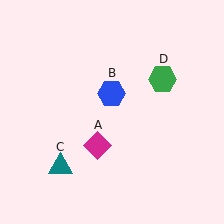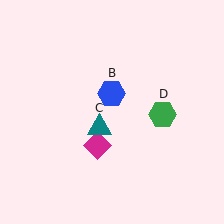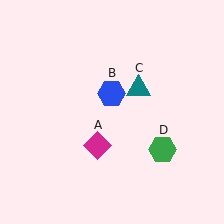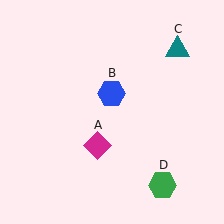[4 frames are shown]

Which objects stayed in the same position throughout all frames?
Magenta diamond (object A) and blue hexagon (object B) remained stationary.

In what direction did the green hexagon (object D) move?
The green hexagon (object D) moved down.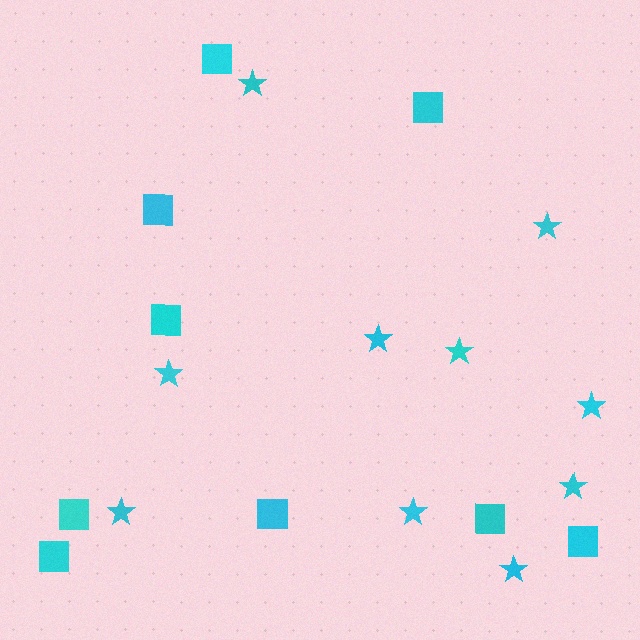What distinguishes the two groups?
There are 2 groups: one group of squares (9) and one group of stars (10).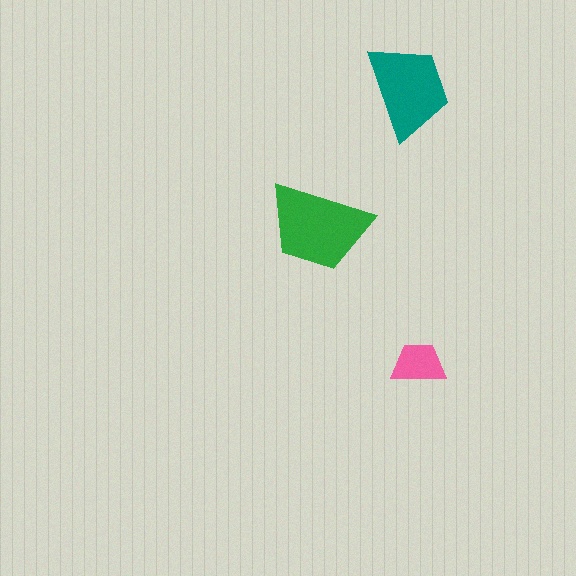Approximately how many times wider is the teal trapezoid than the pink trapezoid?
About 2 times wider.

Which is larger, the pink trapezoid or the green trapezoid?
The green one.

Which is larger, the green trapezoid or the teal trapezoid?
The green one.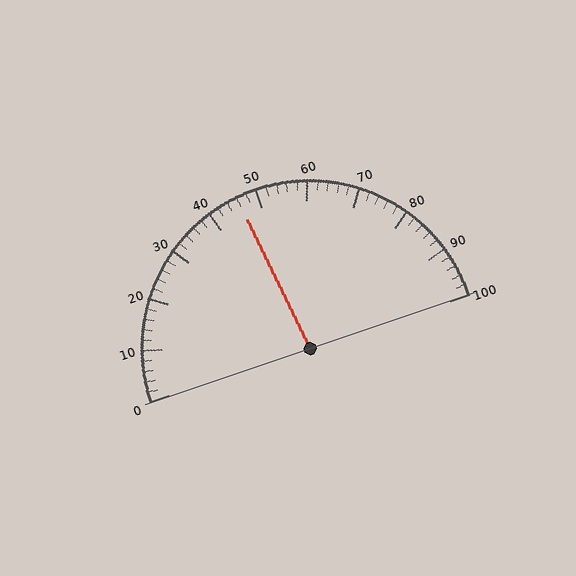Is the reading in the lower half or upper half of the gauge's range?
The reading is in the lower half of the range (0 to 100).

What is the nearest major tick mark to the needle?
The nearest major tick mark is 50.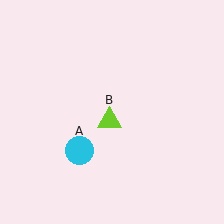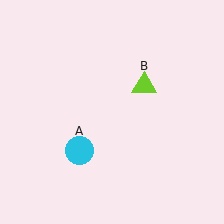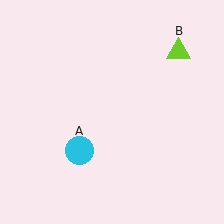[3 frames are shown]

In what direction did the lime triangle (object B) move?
The lime triangle (object B) moved up and to the right.